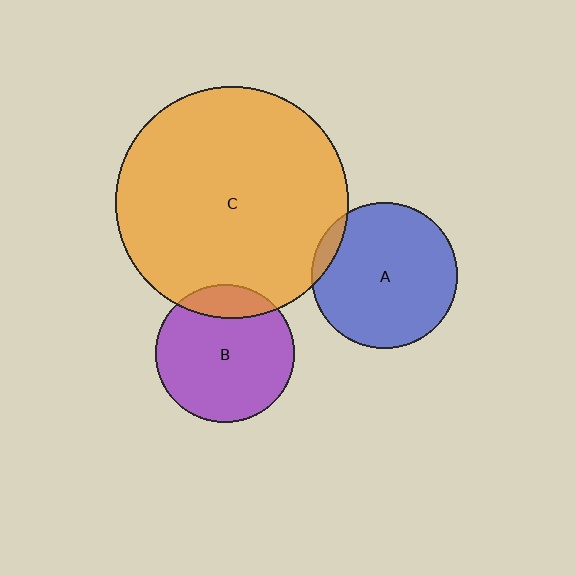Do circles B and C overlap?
Yes.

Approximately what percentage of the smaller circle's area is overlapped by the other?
Approximately 15%.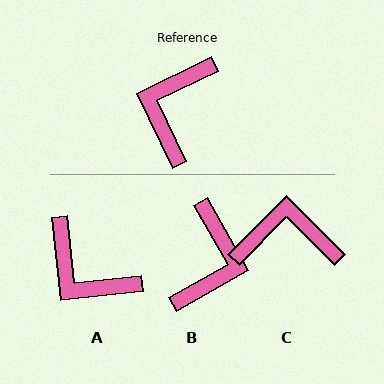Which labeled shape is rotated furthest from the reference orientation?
B, about 176 degrees away.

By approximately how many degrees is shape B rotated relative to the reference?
Approximately 176 degrees clockwise.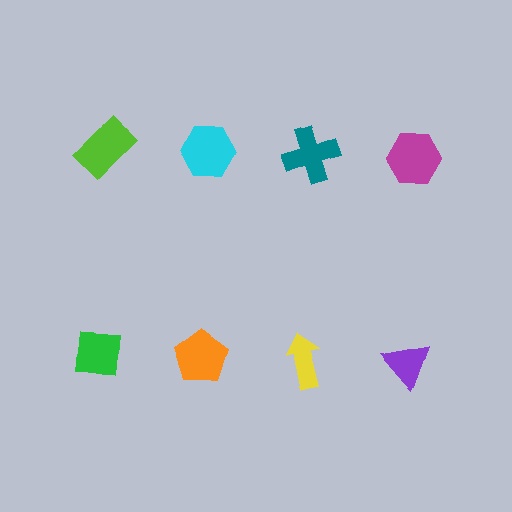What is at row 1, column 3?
A teal cross.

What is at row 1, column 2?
A cyan hexagon.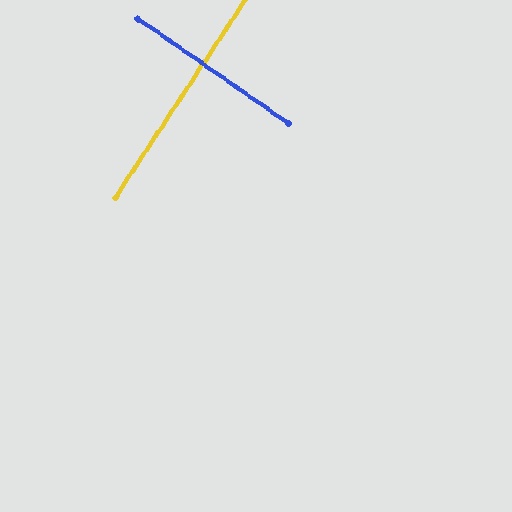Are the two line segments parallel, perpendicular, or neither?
Perpendicular — they meet at approximately 89°.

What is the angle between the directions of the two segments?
Approximately 89 degrees.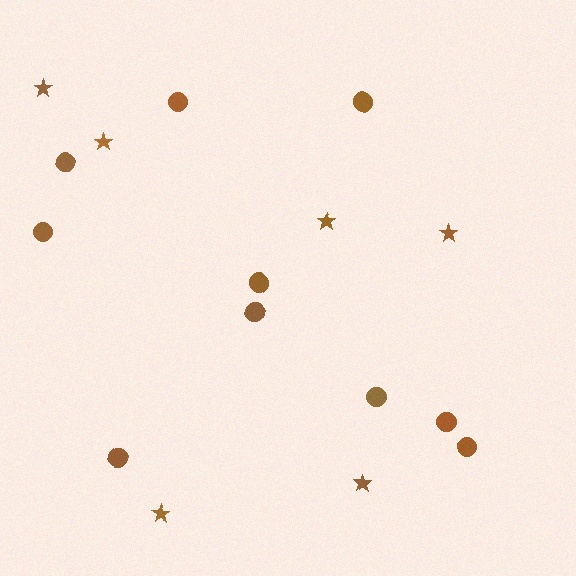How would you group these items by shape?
There are 2 groups: one group of stars (6) and one group of circles (10).